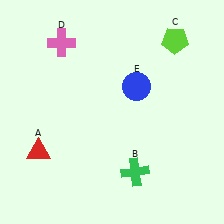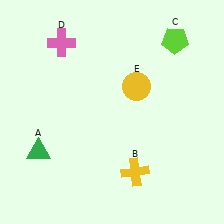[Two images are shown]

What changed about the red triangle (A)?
In Image 1, A is red. In Image 2, it changed to green.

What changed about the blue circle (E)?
In Image 1, E is blue. In Image 2, it changed to yellow.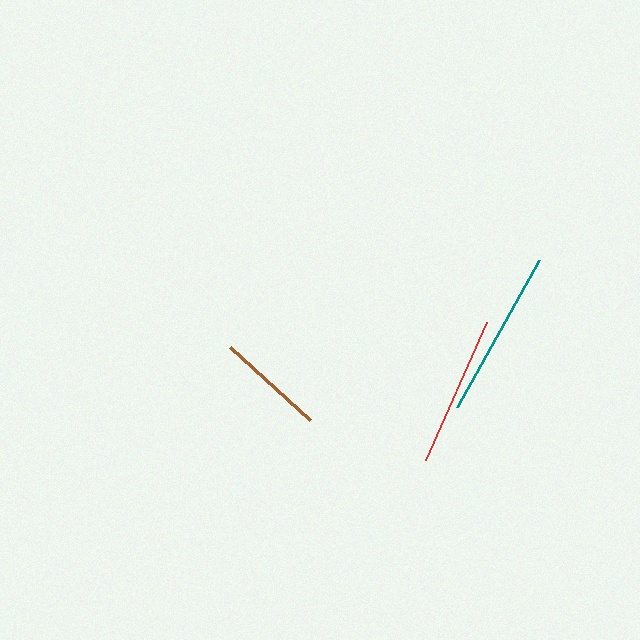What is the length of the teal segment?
The teal segment is approximately 169 pixels long.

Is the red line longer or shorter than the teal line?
The teal line is longer than the red line.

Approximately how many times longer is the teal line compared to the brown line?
The teal line is approximately 1.6 times the length of the brown line.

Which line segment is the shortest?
The brown line is the shortest at approximately 108 pixels.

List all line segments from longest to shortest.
From longest to shortest: teal, red, brown.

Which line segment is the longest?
The teal line is the longest at approximately 169 pixels.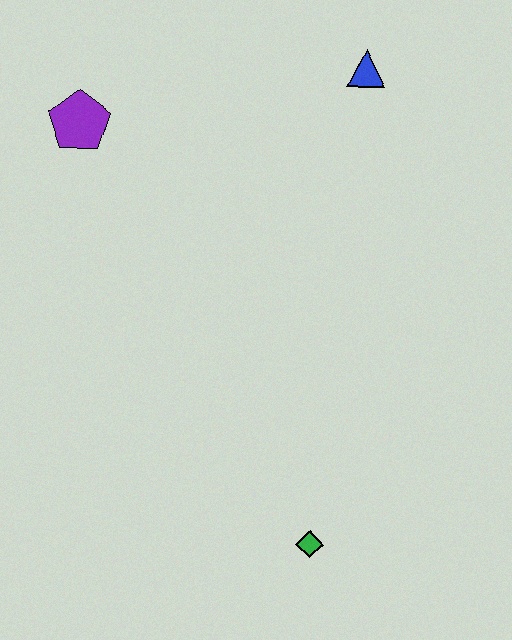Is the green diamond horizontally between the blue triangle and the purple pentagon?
Yes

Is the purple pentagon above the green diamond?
Yes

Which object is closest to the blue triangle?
The purple pentagon is closest to the blue triangle.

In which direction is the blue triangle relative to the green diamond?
The blue triangle is above the green diamond.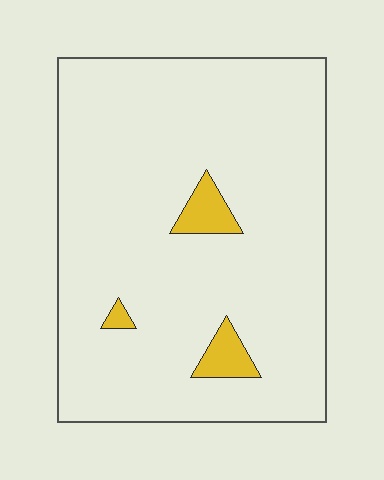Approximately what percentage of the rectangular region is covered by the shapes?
Approximately 5%.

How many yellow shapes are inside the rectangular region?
3.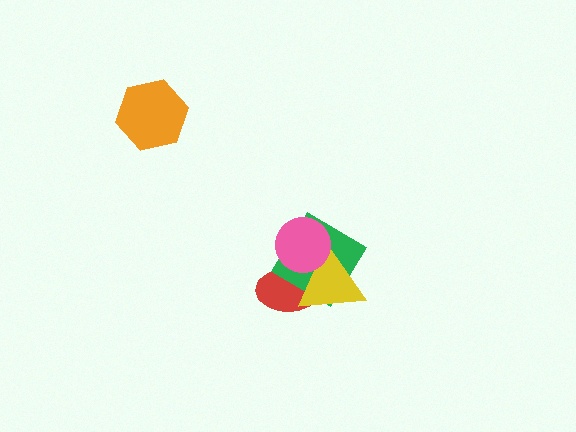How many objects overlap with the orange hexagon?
0 objects overlap with the orange hexagon.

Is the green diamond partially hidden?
Yes, it is partially covered by another shape.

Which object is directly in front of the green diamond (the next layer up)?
The yellow triangle is directly in front of the green diamond.